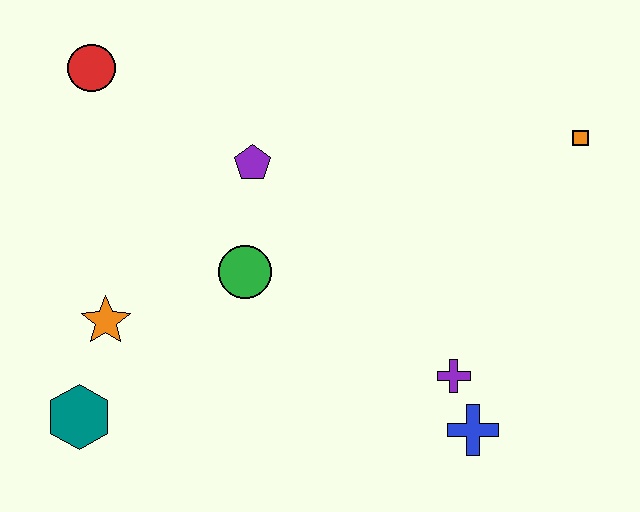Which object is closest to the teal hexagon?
The orange star is closest to the teal hexagon.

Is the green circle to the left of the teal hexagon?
No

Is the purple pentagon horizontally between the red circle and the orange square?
Yes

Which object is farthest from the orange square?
The teal hexagon is farthest from the orange square.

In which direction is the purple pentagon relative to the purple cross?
The purple pentagon is above the purple cross.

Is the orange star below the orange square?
Yes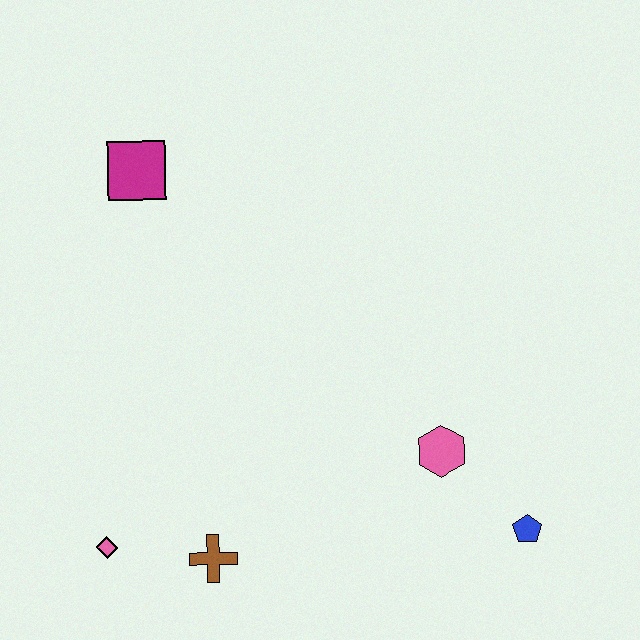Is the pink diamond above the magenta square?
No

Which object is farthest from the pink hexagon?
The magenta square is farthest from the pink hexagon.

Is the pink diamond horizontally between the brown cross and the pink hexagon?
No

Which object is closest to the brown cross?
The pink diamond is closest to the brown cross.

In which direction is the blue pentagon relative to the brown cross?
The blue pentagon is to the right of the brown cross.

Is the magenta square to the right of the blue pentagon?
No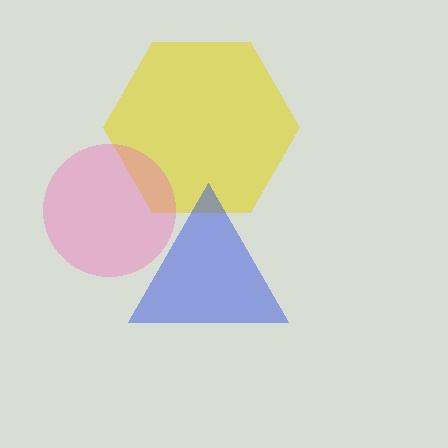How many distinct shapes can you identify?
There are 3 distinct shapes: a yellow hexagon, a blue triangle, a pink circle.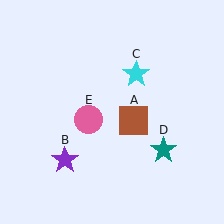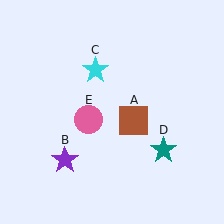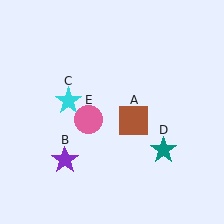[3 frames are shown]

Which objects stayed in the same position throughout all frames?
Brown square (object A) and purple star (object B) and teal star (object D) and pink circle (object E) remained stationary.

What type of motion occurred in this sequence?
The cyan star (object C) rotated counterclockwise around the center of the scene.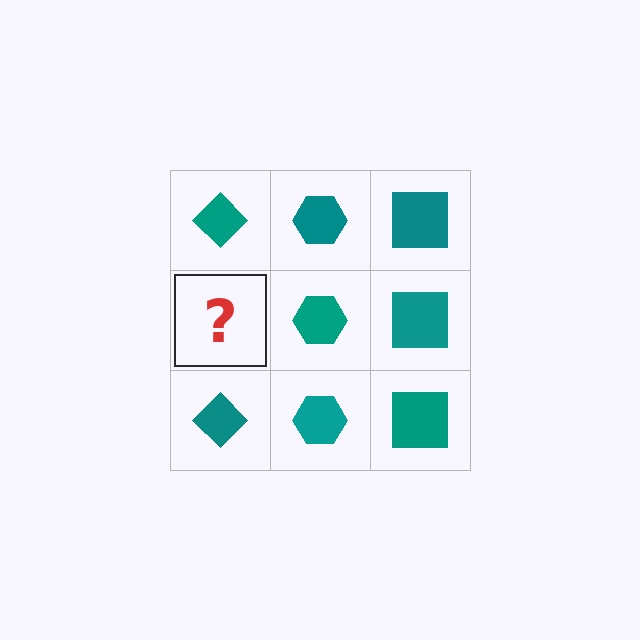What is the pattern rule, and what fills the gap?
The rule is that each column has a consistent shape. The gap should be filled with a teal diamond.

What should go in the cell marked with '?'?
The missing cell should contain a teal diamond.